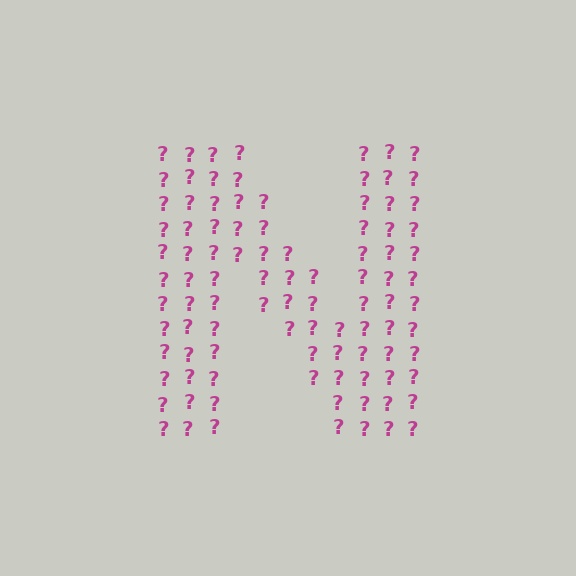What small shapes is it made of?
It is made of small question marks.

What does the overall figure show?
The overall figure shows the letter N.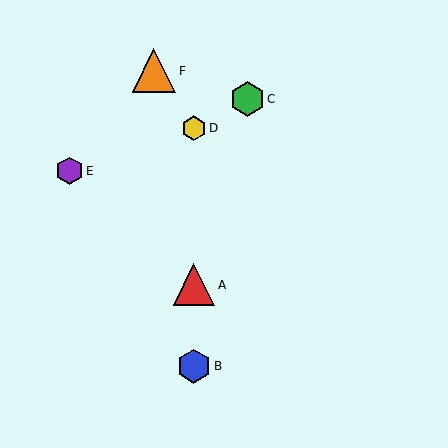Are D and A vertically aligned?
Yes, both are at x≈194.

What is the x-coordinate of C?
Object C is at x≈247.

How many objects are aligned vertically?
3 objects (A, B, D) are aligned vertically.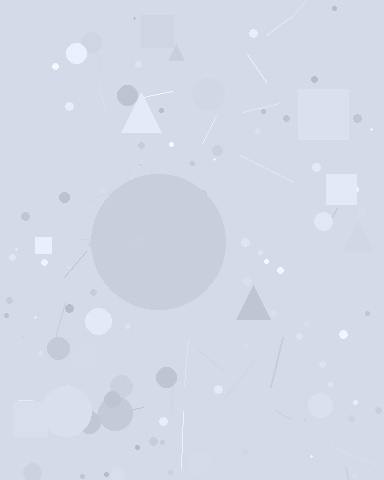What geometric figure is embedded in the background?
A circle is embedded in the background.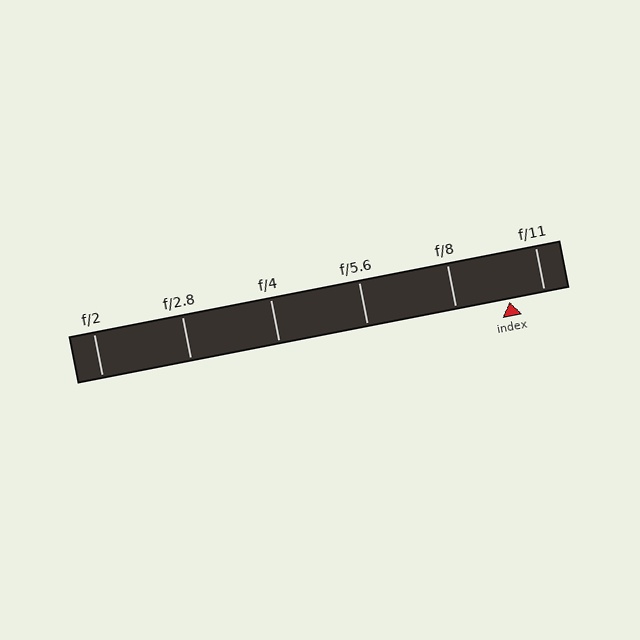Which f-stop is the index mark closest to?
The index mark is closest to f/11.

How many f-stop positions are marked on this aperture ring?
There are 6 f-stop positions marked.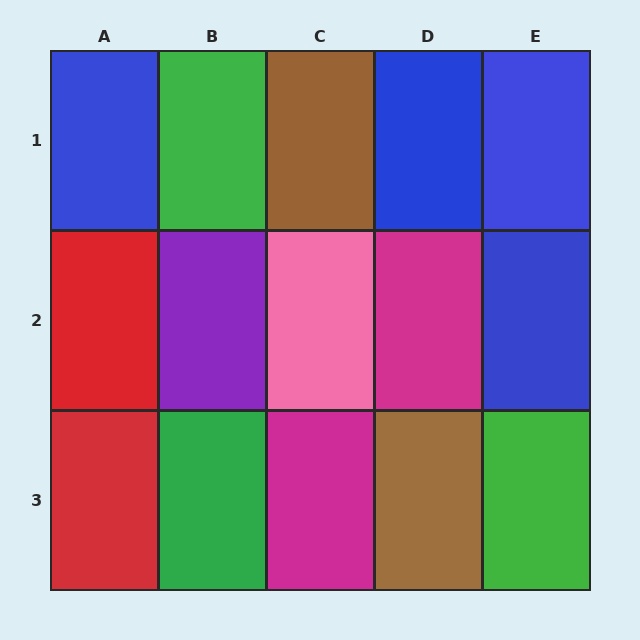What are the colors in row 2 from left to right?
Red, purple, pink, magenta, blue.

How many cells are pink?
1 cell is pink.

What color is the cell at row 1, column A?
Blue.